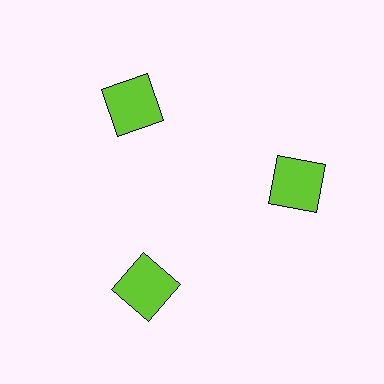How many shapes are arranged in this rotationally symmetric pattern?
There are 3 shapes, arranged in 3 groups of 1.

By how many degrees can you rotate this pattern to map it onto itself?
The pattern maps onto itself every 120 degrees of rotation.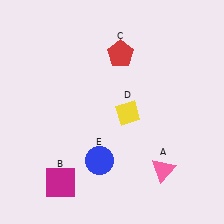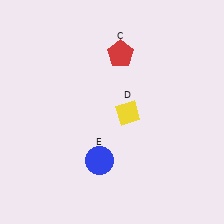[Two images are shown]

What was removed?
The magenta square (B), the pink triangle (A) were removed in Image 2.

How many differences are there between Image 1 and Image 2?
There are 2 differences between the two images.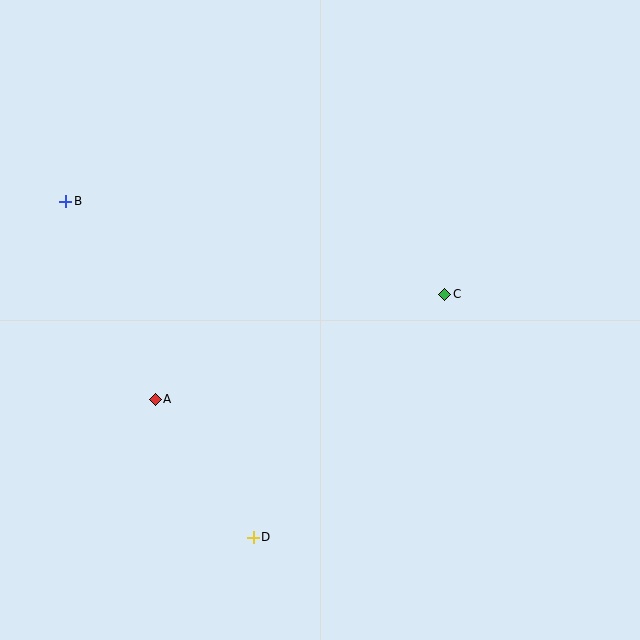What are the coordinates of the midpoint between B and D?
The midpoint between B and D is at (159, 369).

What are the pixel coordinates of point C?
Point C is at (445, 294).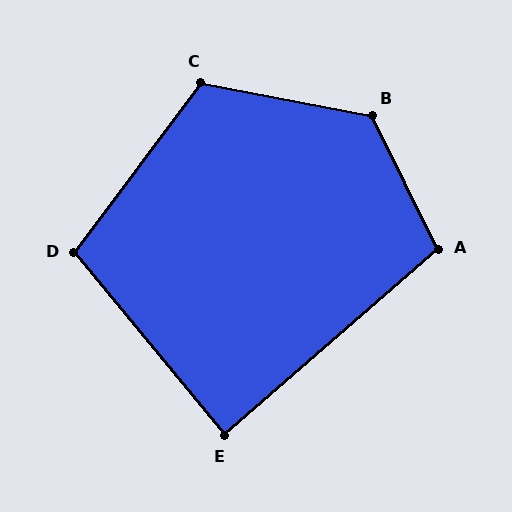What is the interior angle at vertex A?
Approximately 105 degrees (obtuse).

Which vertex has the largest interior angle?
B, at approximately 127 degrees.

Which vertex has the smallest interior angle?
E, at approximately 88 degrees.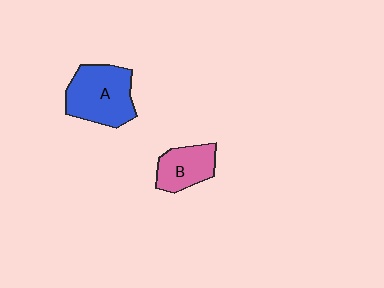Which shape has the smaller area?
Shape B (pink).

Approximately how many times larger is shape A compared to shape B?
Approximately 1.6 times.